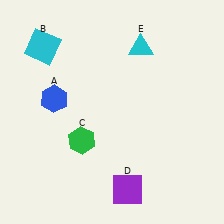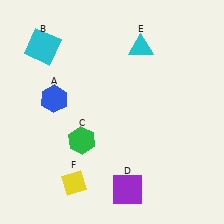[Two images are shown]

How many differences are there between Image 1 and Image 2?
There is 1 difference between the two images.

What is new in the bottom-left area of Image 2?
A yellow diamond (F) was added in the bottom-left area of Image 2.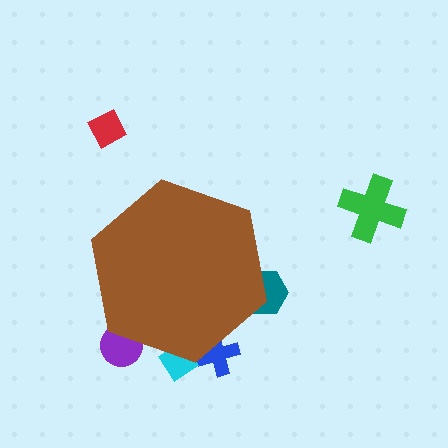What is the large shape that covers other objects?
A brown hexagon.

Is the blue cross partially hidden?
Yes, the blue cross is partially hidden behind the brown hexagon.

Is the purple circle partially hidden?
Yes, the purple circle is partially hidden behind the brown hexagon.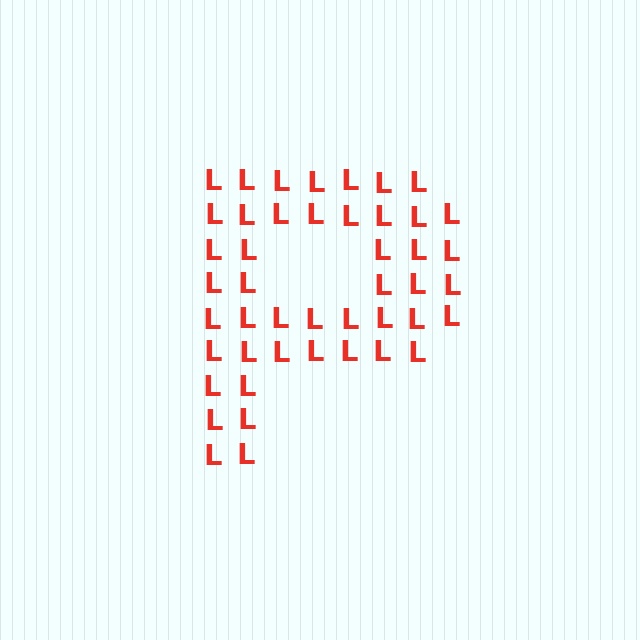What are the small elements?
The small elements are letter L's.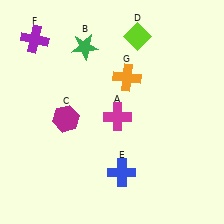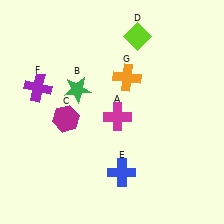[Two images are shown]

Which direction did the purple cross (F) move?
The purple cross (F) moved down.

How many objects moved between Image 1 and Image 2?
2 objects moved between the two images.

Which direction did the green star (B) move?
The green star (B) moved down.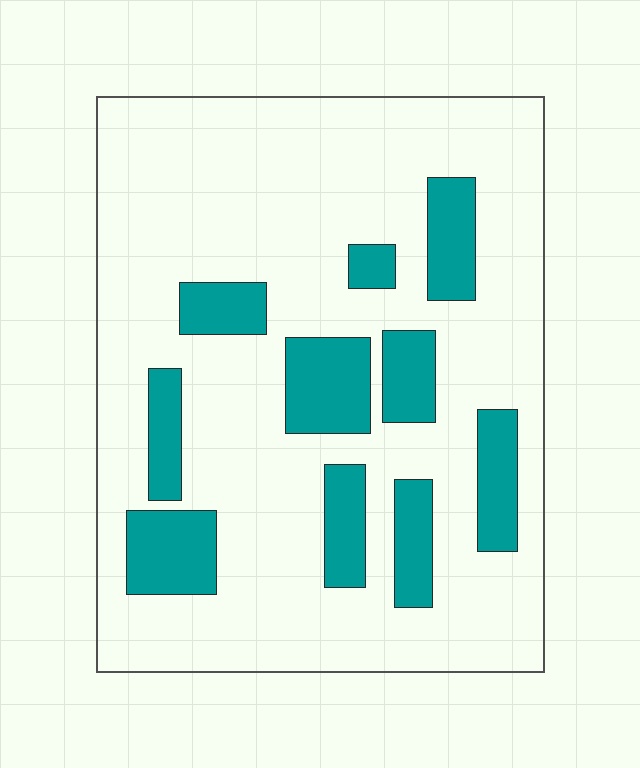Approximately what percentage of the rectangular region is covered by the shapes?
Approximately 20%.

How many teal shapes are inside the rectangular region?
10.